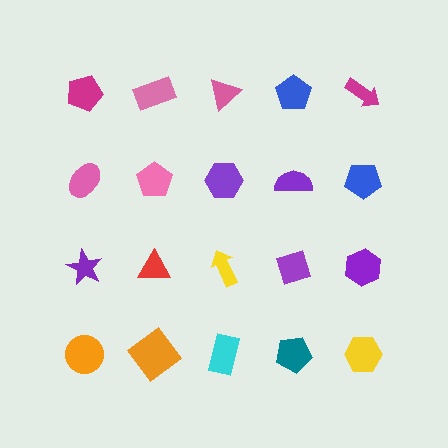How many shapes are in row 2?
5 shapes.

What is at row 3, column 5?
A purple hexagon.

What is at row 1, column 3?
A pink triangle.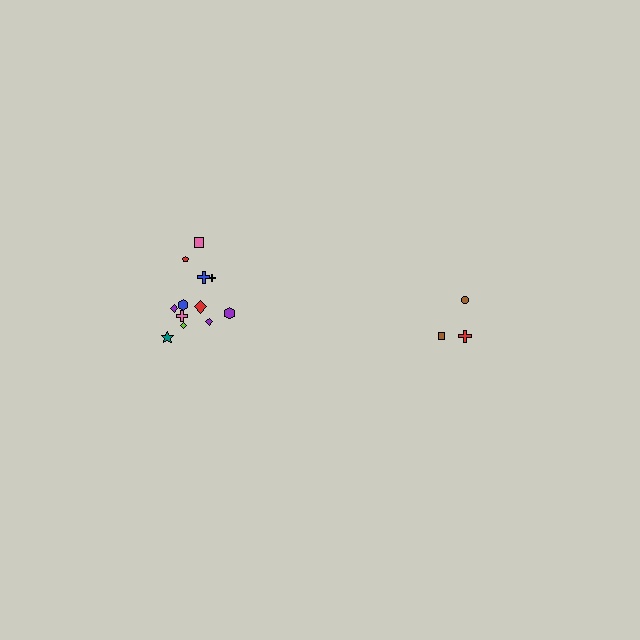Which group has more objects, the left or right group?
The left group.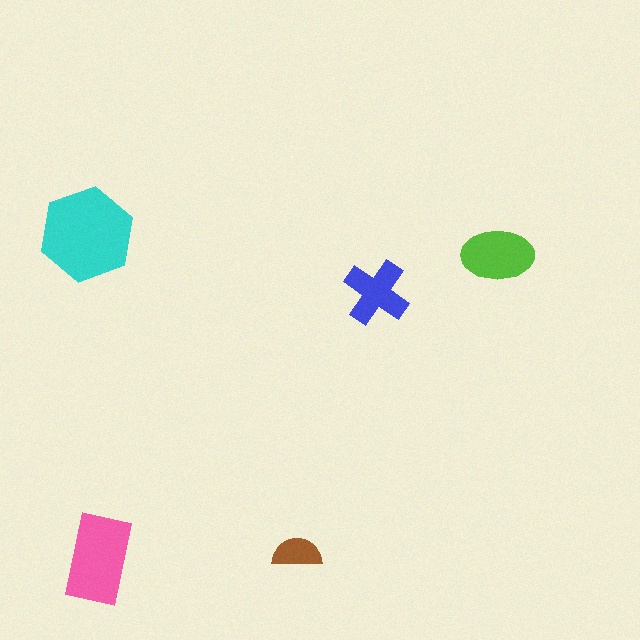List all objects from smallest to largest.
The brown semicircle, the blue cross, the lime ellipse, the pink rectangle, the cyan hexagon.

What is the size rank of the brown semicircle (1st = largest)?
5th.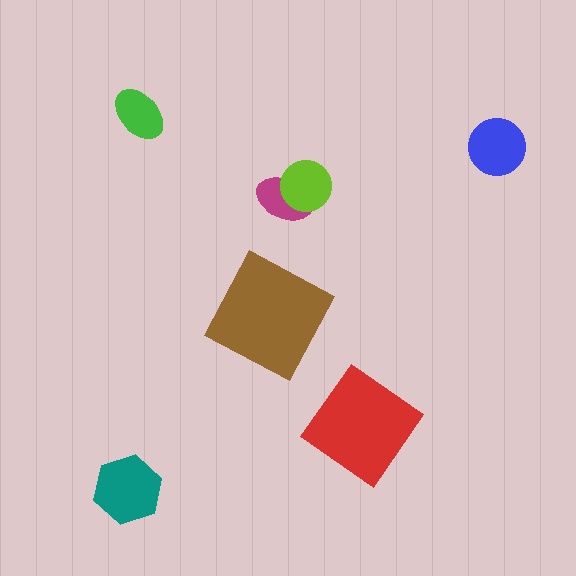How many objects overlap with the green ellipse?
0 objects overlap with the green ellipse.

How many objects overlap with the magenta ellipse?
1 object overlaps with the magenta ellipse.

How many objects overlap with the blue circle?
0 objects overlap with the blue circle.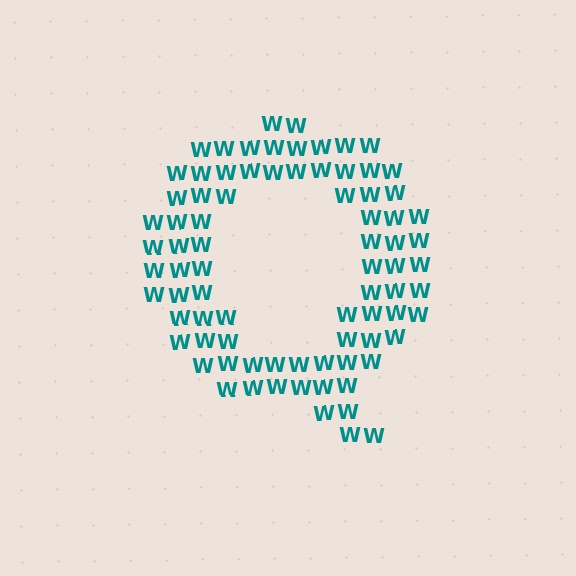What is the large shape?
The large shape is the letter Q.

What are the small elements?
The small elements are letter W's.